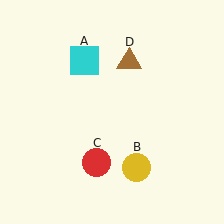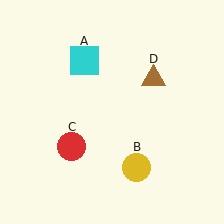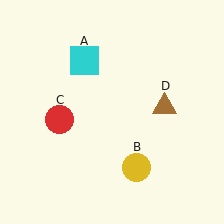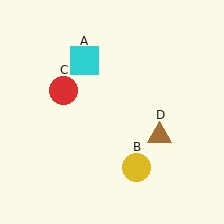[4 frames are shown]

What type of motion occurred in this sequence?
The red circle (object C), brown triangle (object D) rotated clockwise around the center of the scene.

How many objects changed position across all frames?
2 objects changed position: red circle (object C), brown triangle (object D).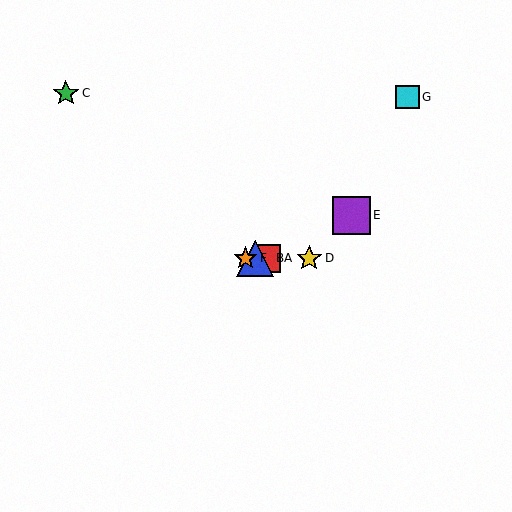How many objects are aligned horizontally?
4 objects (A, B, D, F) are aligned horizontally.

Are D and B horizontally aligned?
Yes, both are at y≈258.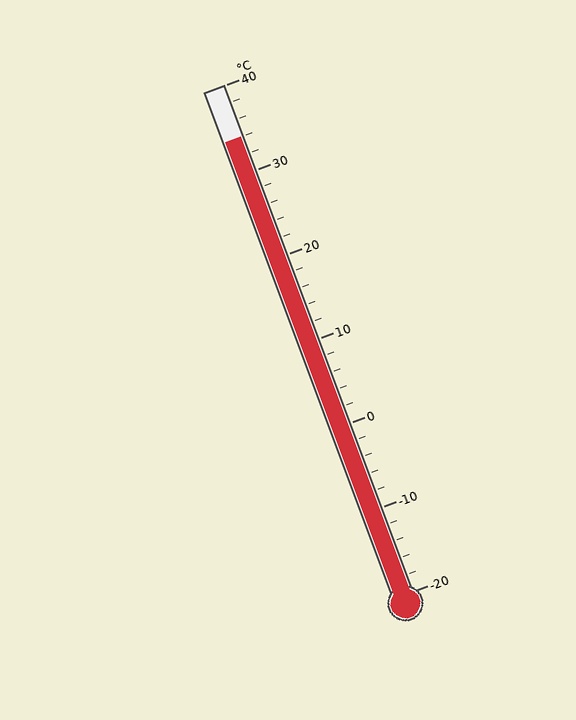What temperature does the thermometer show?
The thermometer shows approximately 34°C.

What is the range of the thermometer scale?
The thermometer scale ranges from -20°C to 40°C.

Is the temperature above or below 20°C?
The temperature is above 20°C.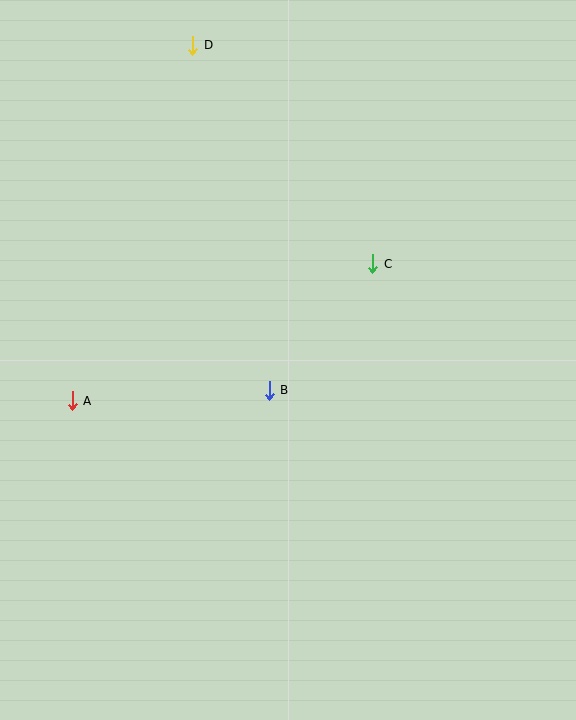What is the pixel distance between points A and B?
The distance between A and B is 197 pixels.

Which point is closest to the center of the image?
Point B at (269, 390) is closest to the center.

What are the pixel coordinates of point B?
Point B is at (269, 390).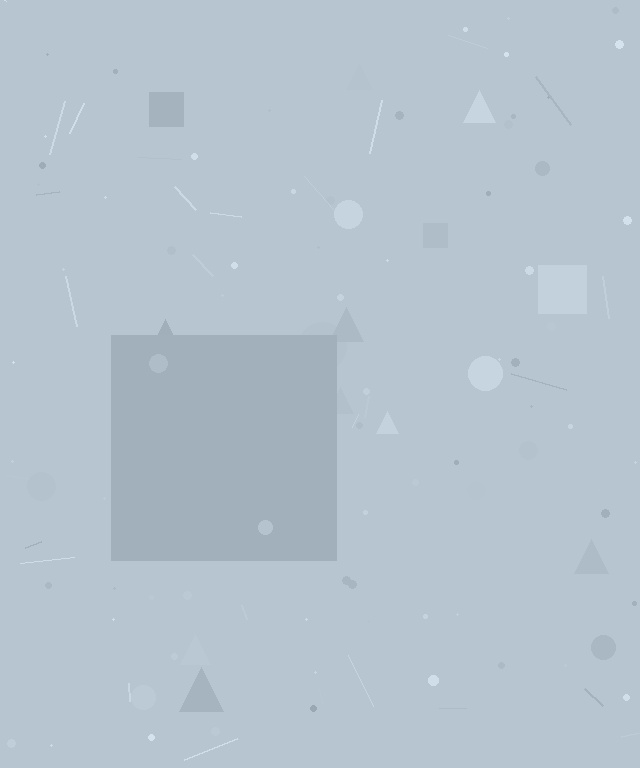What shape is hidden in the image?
A square is hidden in the image.